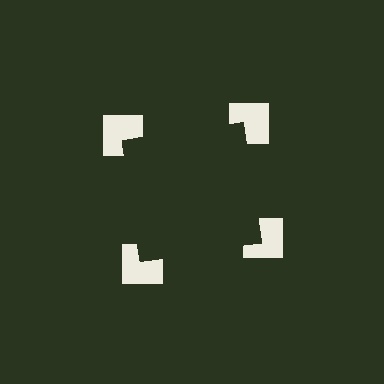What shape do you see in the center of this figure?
An illusory square — its edges are inferred from the aligned wedge cuts in the notched squares, not physically drawn.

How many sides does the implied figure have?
4 sides.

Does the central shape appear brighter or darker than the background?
It typically appears slightly darker than the background, even though no actual brightness change is drawn.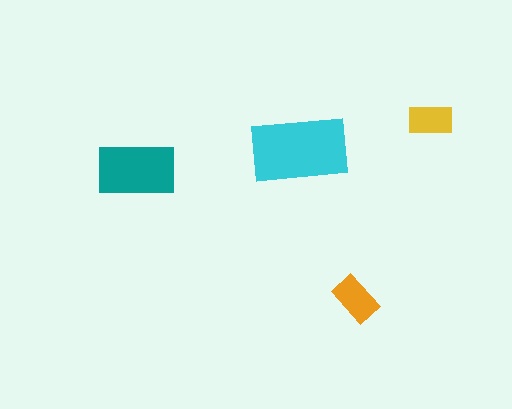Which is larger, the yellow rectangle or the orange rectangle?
The orange one.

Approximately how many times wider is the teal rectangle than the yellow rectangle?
About 2 times wider.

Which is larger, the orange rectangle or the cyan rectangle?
The cyan one.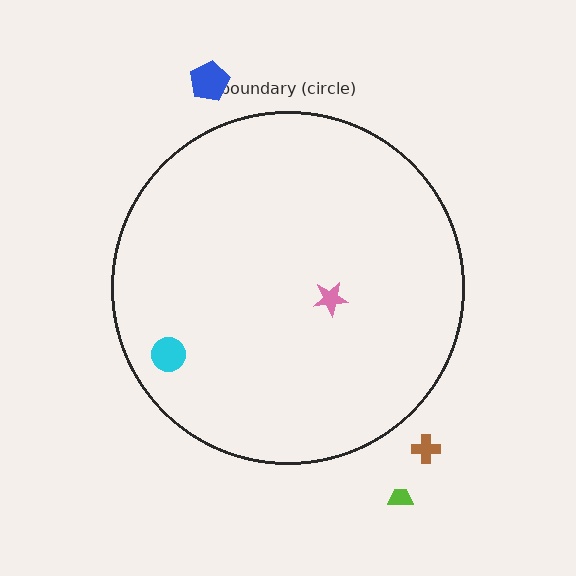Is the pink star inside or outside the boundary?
Inside.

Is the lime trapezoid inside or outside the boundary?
Outside.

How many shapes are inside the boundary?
2 inside, 3 outside.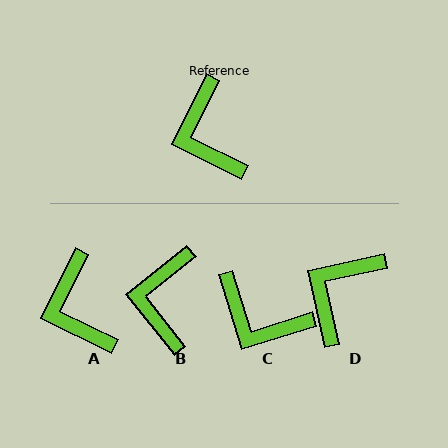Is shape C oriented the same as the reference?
No, it is off by about 44 degrees.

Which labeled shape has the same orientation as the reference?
A.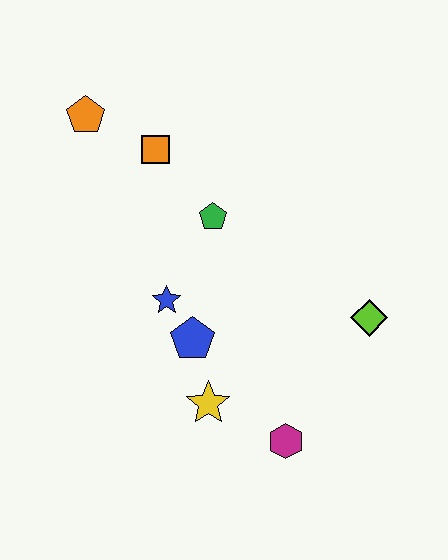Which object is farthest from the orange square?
The magenta hexagon is farthest from the orange square.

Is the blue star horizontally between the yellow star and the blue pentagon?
No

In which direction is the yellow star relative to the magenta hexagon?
The yellow star is to the left of the magenta hexagon.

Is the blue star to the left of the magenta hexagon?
Yes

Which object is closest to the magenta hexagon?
The yellow star is closest to the magenta hexagon.